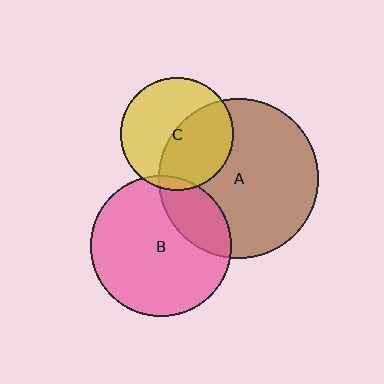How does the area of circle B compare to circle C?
Approximately 1.6 times.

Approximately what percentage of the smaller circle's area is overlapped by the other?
Approximately 45%.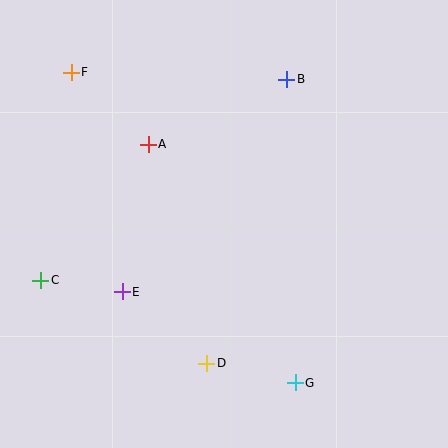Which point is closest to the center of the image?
Point A at (148, 144) is closest to the center.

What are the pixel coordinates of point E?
Point E is at (122, 292).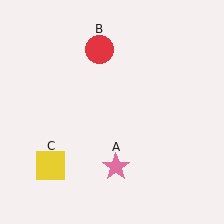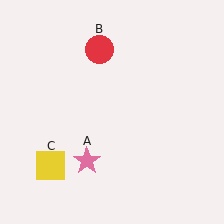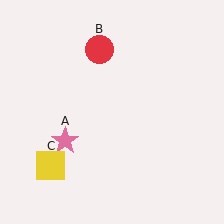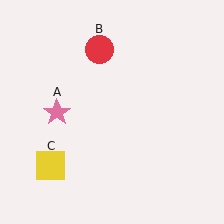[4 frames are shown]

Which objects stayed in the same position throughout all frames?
Red circle (object B) and yellow square (object C) remained stationary.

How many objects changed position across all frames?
1 object changed position: pink star (object A).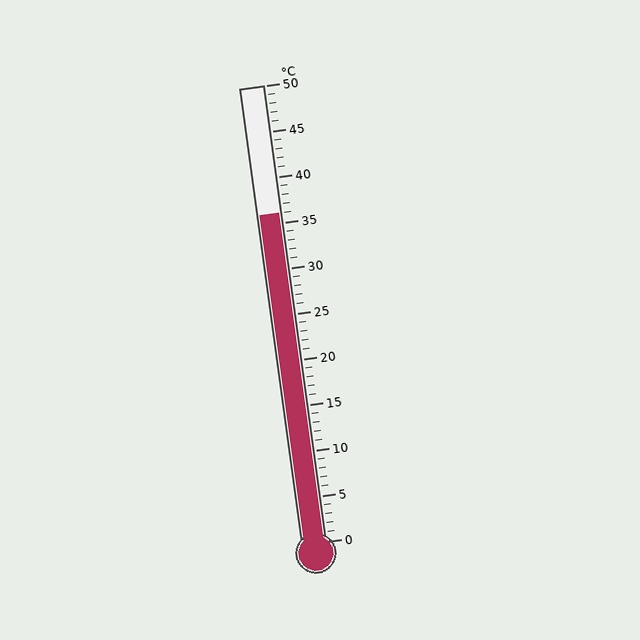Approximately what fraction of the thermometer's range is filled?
The thermometer is filled to approximately 70% of its range.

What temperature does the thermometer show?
The thermometer shows approximately 36°C.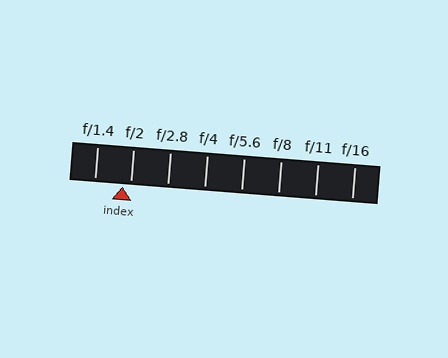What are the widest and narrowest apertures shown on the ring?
The widest aperture shown is f/1.4 and the narrowest is f/16.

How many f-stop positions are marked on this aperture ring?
There are 8 f-stop positions marked.